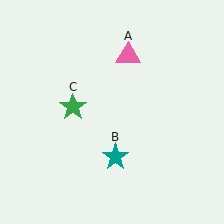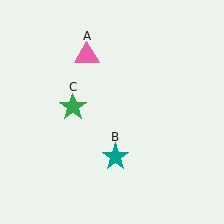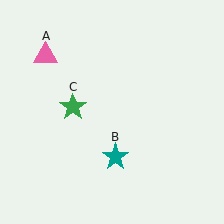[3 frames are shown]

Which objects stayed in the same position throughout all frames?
Teal star (object B) and green star (object C) remained stationary.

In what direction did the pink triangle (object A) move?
The pink triangle (object A) moved left.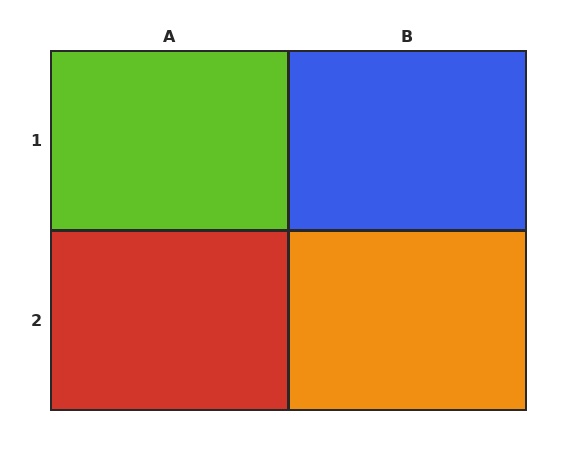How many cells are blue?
1 cell is blue.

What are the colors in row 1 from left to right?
Lime, blue.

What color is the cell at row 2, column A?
Red.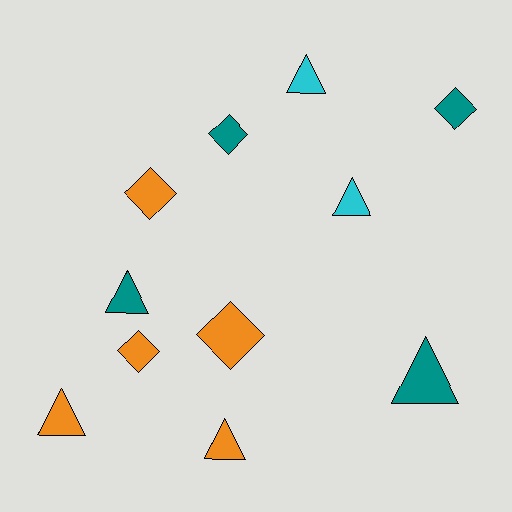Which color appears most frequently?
Orange, with 5 objects.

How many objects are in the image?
There are 11 objects.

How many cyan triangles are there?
There are 2 cyan triangles.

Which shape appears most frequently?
Triangle, with 6 objects.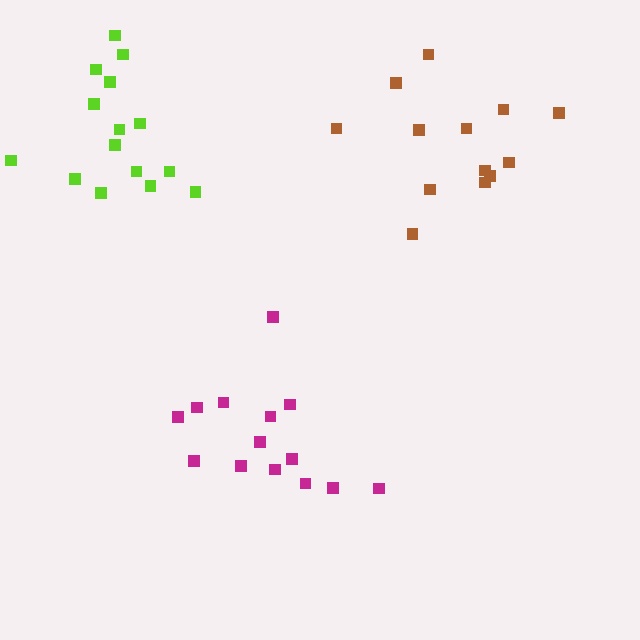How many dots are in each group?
Group 1: 15 dots, Group 2: 14 dots, Group 3: 13 dots (42 total).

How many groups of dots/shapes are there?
There are 3 groups.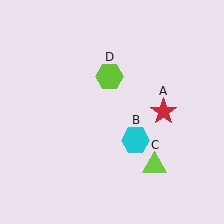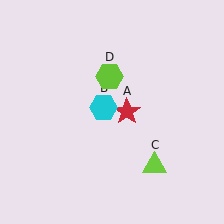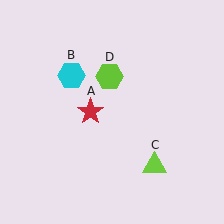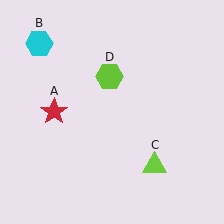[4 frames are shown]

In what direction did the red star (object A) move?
The red star (object A) moved left.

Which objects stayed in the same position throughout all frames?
Lime triangle (object C) and lime hexagon (object D) remained stationary.